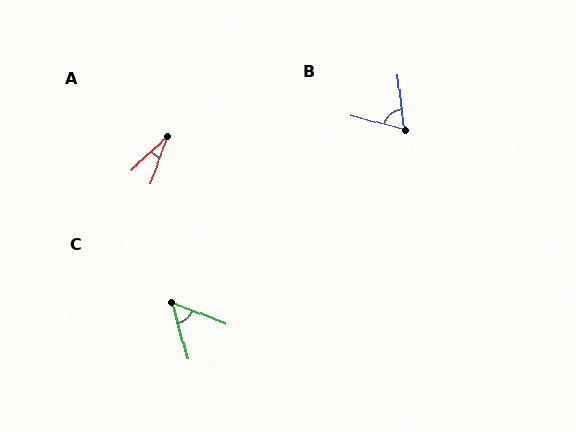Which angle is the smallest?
A, at approximately 27 degrees.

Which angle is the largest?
B, at approximately 68 degrees.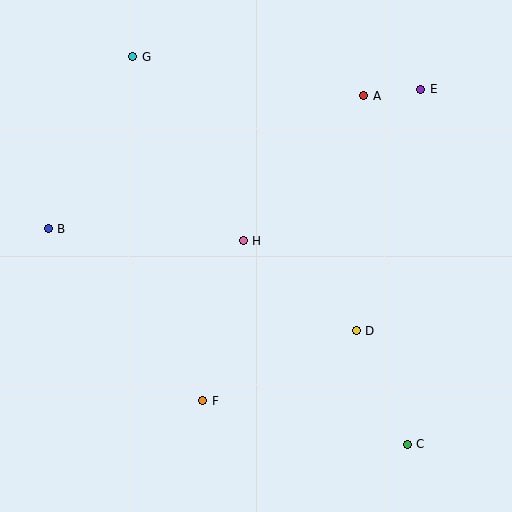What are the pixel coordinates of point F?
Point F is at (203, 401).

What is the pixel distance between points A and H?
The distance between A and H is 189 pixels.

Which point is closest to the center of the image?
Point H at (243, 241) is closest to the center.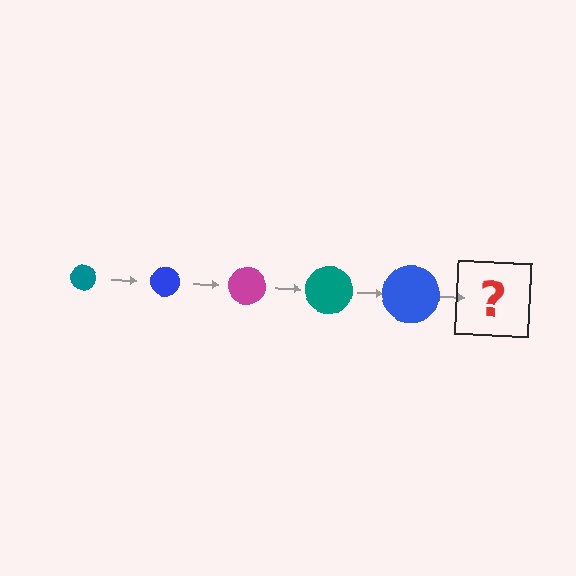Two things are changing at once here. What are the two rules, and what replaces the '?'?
The two rules are that the circle grows larger each step and the color cycles through teal, blue, and magenta. The '?' should be a magenta circle, larger than the previous one.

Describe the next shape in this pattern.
It should be a magenta circle, larger than the previous one.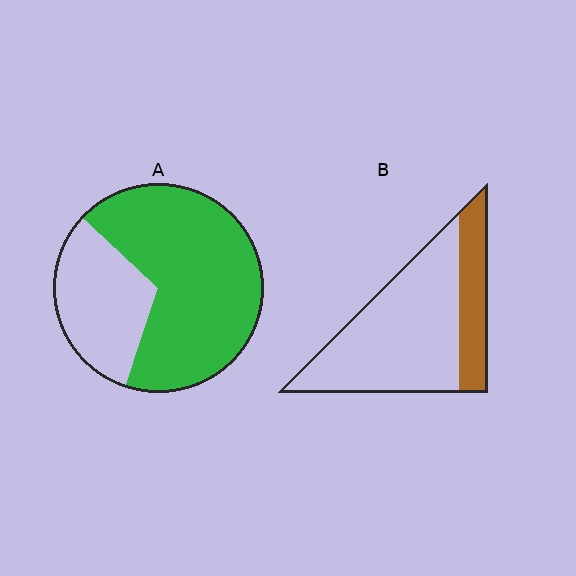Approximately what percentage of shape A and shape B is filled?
A is approximately 70% and B is approximately 25%.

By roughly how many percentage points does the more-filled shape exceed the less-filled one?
By roughly 45 percentage points (A over B).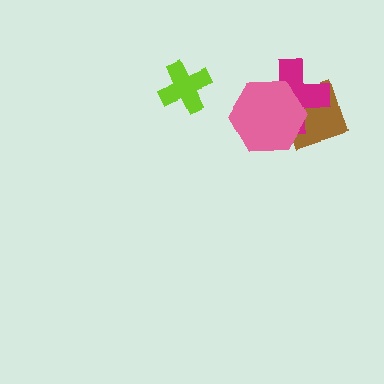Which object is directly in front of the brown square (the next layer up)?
The magenta cross is directly in front of the brown square.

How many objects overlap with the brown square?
2 objects overlap with the brown square.